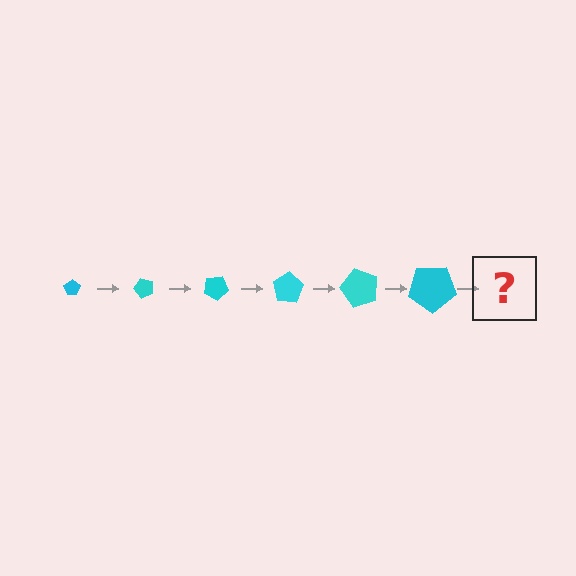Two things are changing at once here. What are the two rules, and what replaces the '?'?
The two rules are that the pentagon grows larger each step and it rotates 50 degrees each step. The '?' should be a pentagon, larger than the previous one and rotated 300 degrees from the start.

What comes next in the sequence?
The next element should be a pentagon, larger than the previous one and rotated 300 degrees from the start.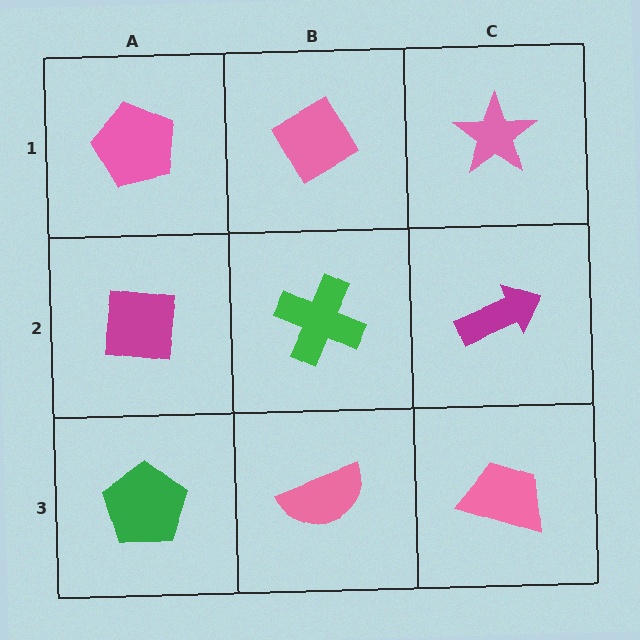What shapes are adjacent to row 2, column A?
A pink pentagon (row 1, column A), a green pentagon (row 3, column A), a green cross (row 2, column B).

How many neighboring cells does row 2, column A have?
3.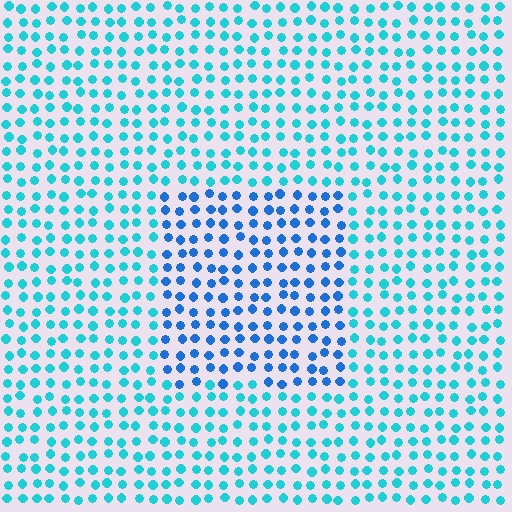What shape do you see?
I see a rectangle.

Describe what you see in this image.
The image is filled with small cyan elements in a uniform arrangement. A rectangle-shaped region is visible where the elements are tinted to a slightly different hue, forming a subtle color boundary.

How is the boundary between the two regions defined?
The boundary is defined purely by a slight shift in hue (about 31 degrees). Spacing, size, and orientation are identical on both sides.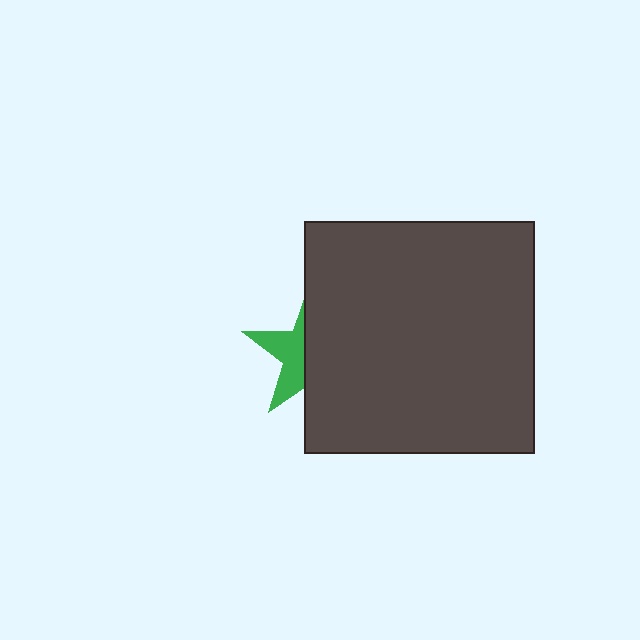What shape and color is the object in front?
The object in front is a dark gray rectangle.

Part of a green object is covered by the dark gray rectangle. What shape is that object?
It is a star.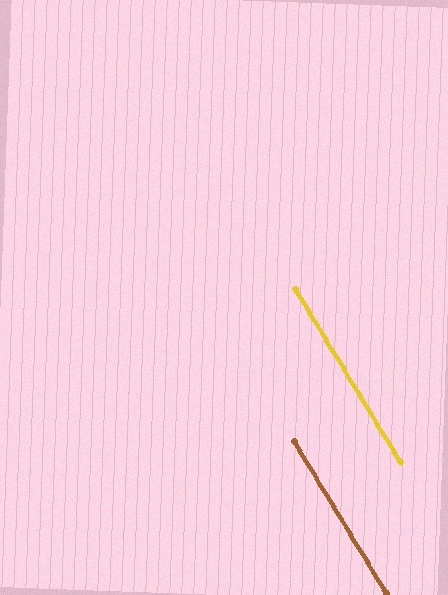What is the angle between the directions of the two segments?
Approximately 0 degrees.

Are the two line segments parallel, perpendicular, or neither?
Parallel — their directions differ by only 0.1°.